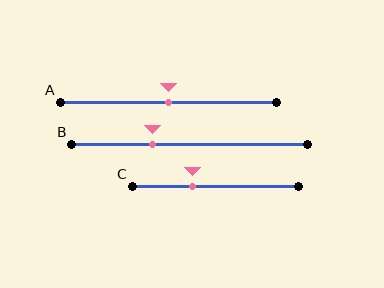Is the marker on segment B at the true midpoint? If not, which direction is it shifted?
No, the marker on segment B is shifted to the left by about 16% of the segment length.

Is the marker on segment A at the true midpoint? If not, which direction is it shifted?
Yes, the marker on segment A is at the true midpoint.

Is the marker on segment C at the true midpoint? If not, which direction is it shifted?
No, the marker on segment C is shifted to the left by about 14% of the segment length.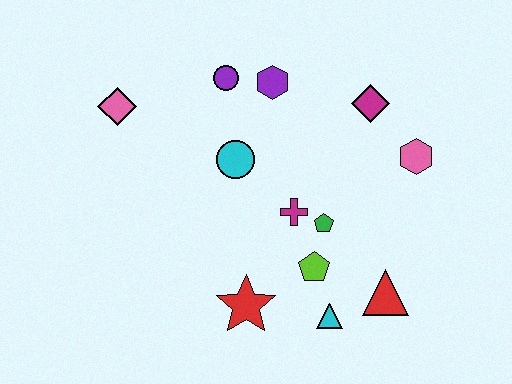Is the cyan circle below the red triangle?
No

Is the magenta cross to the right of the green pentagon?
No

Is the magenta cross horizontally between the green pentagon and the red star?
Yes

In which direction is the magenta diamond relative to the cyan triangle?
The magenta diamond is above the cyan triangle.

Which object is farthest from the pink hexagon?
The pink diamond is farthest from the pink hexagon.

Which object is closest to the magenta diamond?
The pink hexagon is closest to the magenta diamond.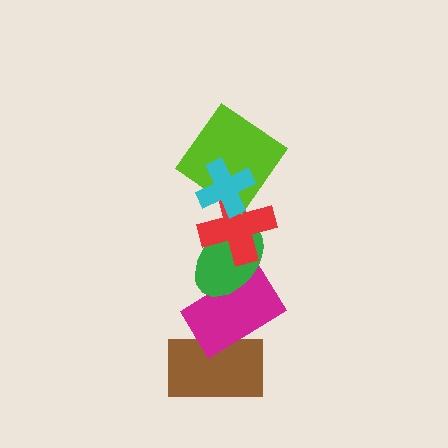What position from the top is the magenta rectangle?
The magenta rectangle is 5th from the top.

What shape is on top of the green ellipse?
The red cross is on top of the green ellipse.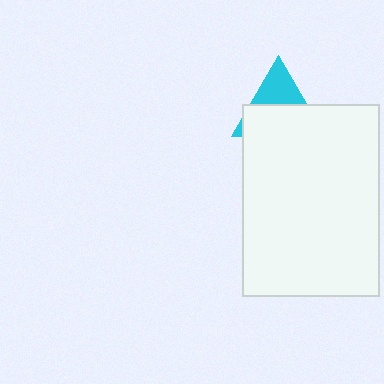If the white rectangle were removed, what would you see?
You would see the complete cyan triangle.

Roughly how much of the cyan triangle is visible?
A small part of it is visible (roughly 37%).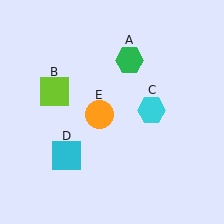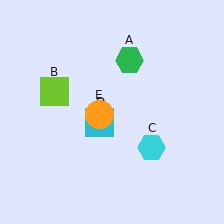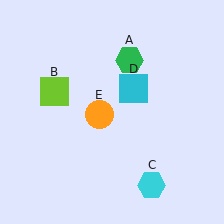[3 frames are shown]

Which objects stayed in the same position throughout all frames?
Green hexagon (object A) and lime square (object B) and orange circle (object E) remained stationary.